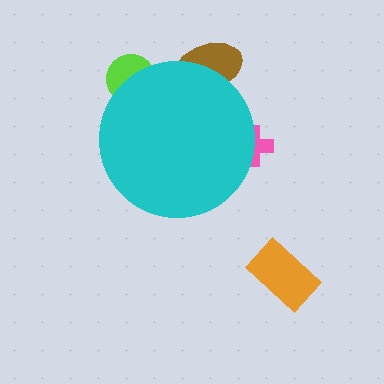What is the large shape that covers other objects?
A cyan circle.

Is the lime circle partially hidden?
Yes, the lime circle is partially hidden behind the cyan circle.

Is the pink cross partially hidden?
Yes, the pink cross is partially hidden behind the cyan circle.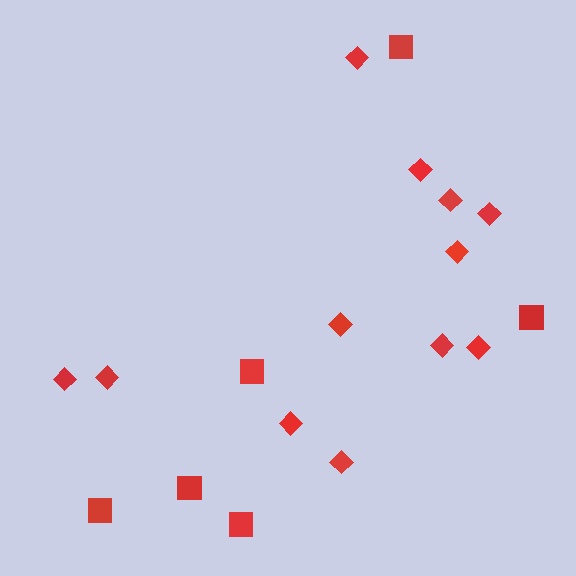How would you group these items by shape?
There are 2 groups: one group of squares (6) and one group of diamonds (12).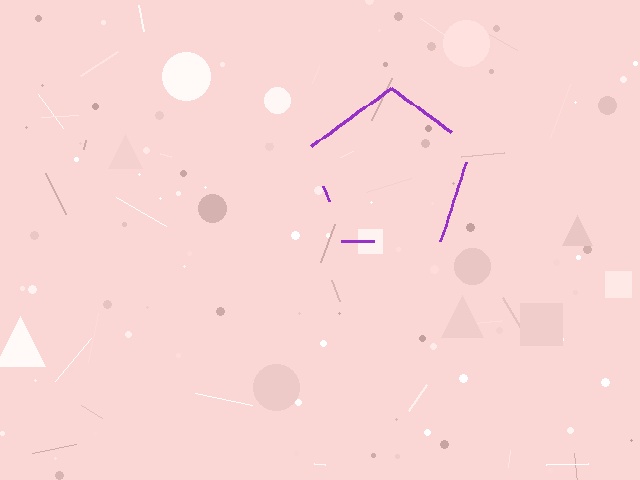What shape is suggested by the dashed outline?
The dashed outline suggests a pentagon.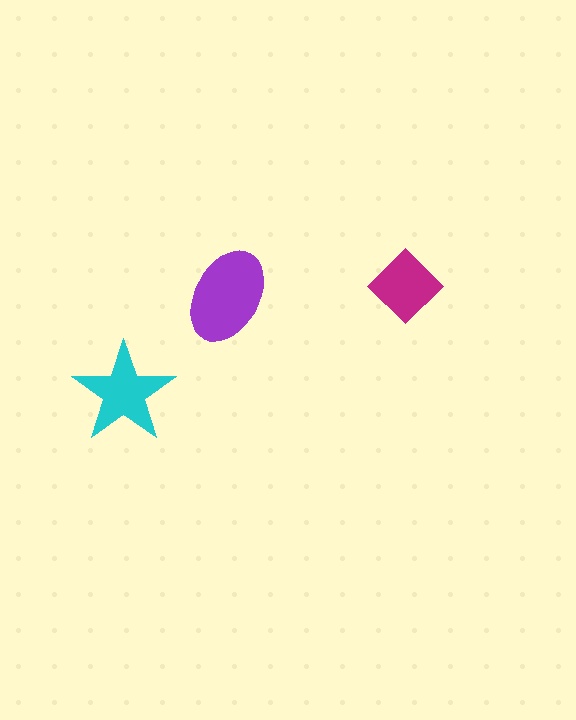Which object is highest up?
The magenta diamond is topmost.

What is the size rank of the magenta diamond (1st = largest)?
3rd.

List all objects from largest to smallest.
The purple ellipse, the cyan star, the magenta diamond.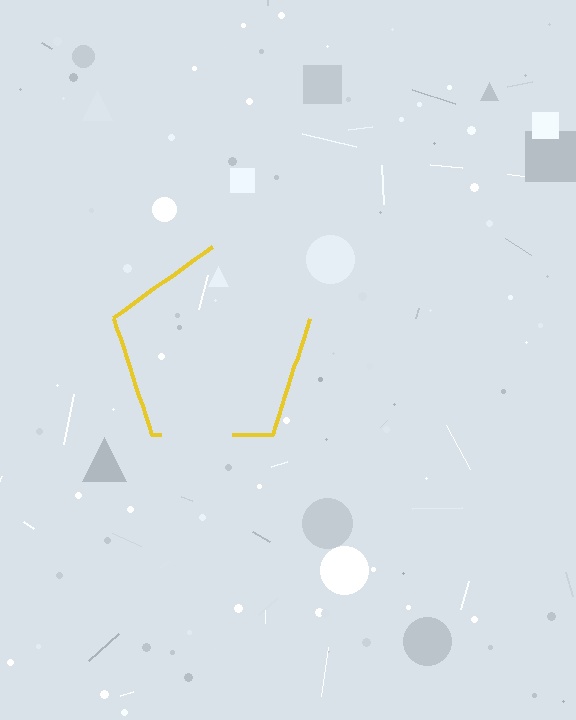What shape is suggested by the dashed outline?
The dashed outline suggests a pentagon.